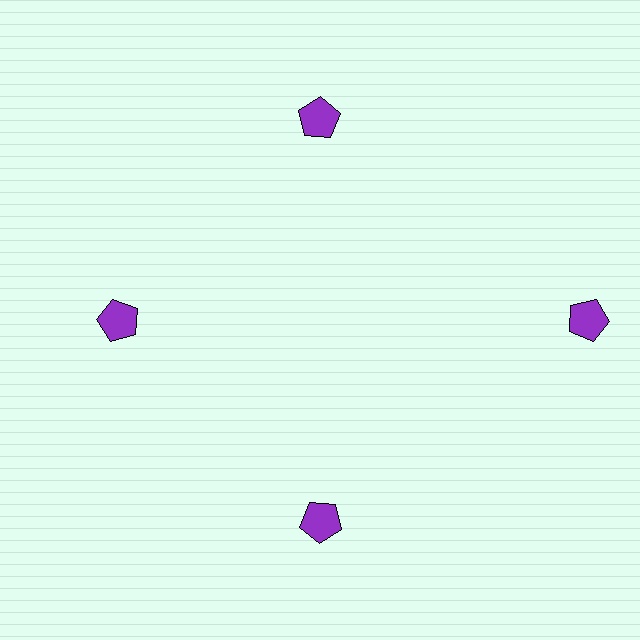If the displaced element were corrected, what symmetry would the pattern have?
It would have 4-fold rotational symmetry — the pattern would map onto itself every 90 degrees.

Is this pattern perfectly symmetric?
No. The 4 purple pentagons are arranged in a ring, but one element near the 3 o'clock position is pushed outward from the center, breaking the 4-fold rotational symmetry.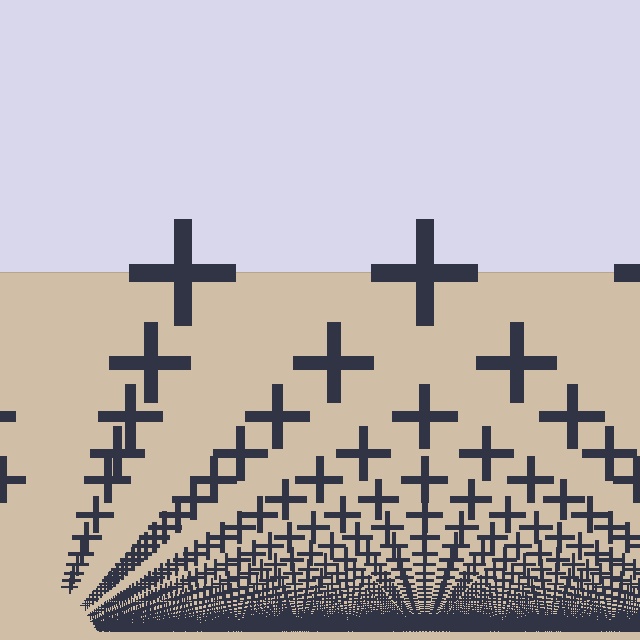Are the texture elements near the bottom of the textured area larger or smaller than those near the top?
Smaller. The gradient is inverted — elements near the bottom are smaller and denser.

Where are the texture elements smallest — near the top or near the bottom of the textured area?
Near the bottom.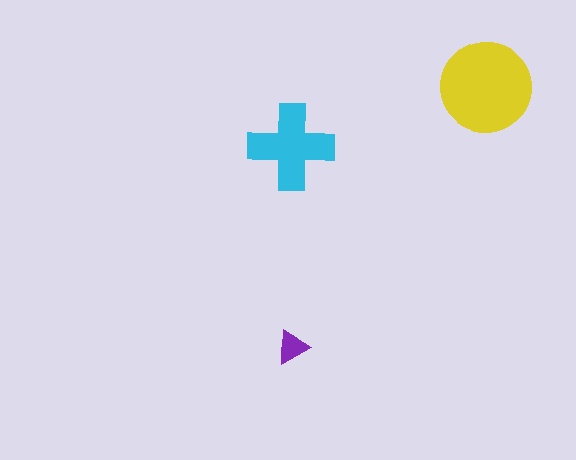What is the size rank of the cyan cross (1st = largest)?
2nd.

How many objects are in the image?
There are 3 objects in the image.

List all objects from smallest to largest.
The purple triangle, the cyan cross, the yellow circle.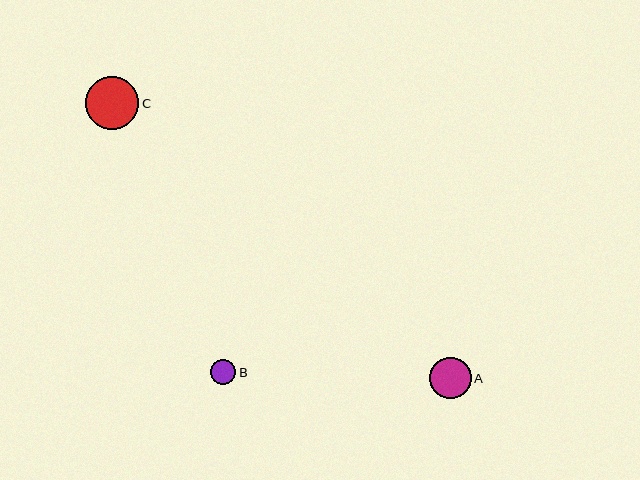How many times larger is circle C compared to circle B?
Circle C is approximately 2.1 times the size of circle B.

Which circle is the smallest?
Circle B is the smallest with a size of approximately 25 pixels.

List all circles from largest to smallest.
From largest to smallest: C, A, B.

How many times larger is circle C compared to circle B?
Circle C is approximately 2.1 times the size of circle B.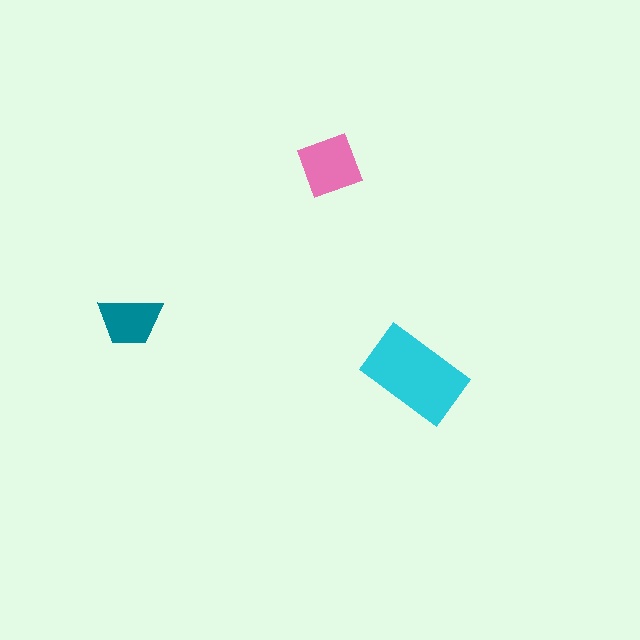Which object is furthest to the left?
The teal trapezoid is leftmost.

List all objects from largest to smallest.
The cyan rectangle, the pink diamond, the teal trapezoid.